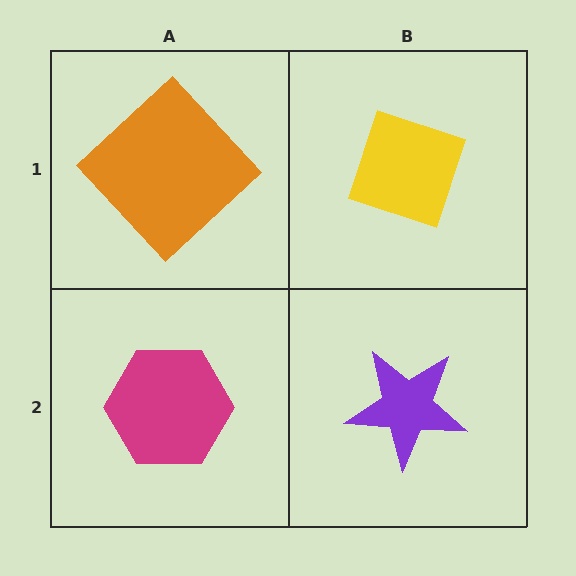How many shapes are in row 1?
2 shapes.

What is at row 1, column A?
An orange diamond.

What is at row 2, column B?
A purple star.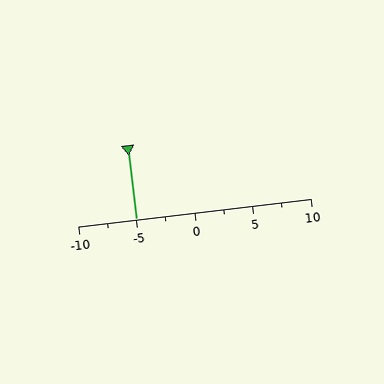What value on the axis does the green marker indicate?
The marker indicates approximately -5.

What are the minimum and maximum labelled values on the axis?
The axis runs from -10 to 10.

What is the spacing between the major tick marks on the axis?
The major ticks are spaced 5 apart.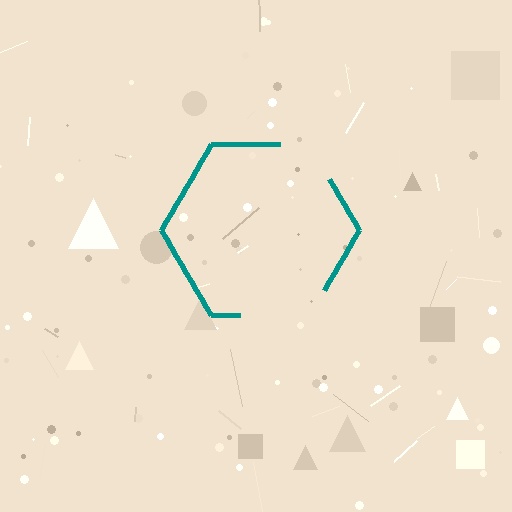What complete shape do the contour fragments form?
The contour fragments form a hexagon.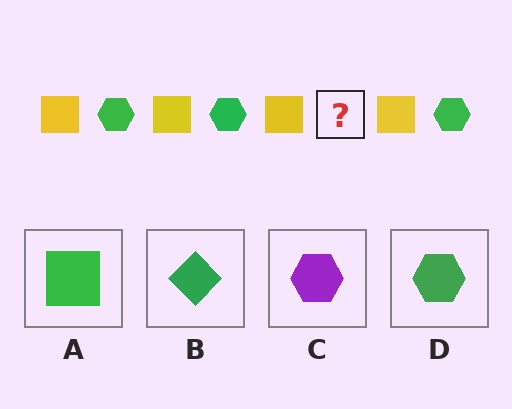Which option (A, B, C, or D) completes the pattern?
D.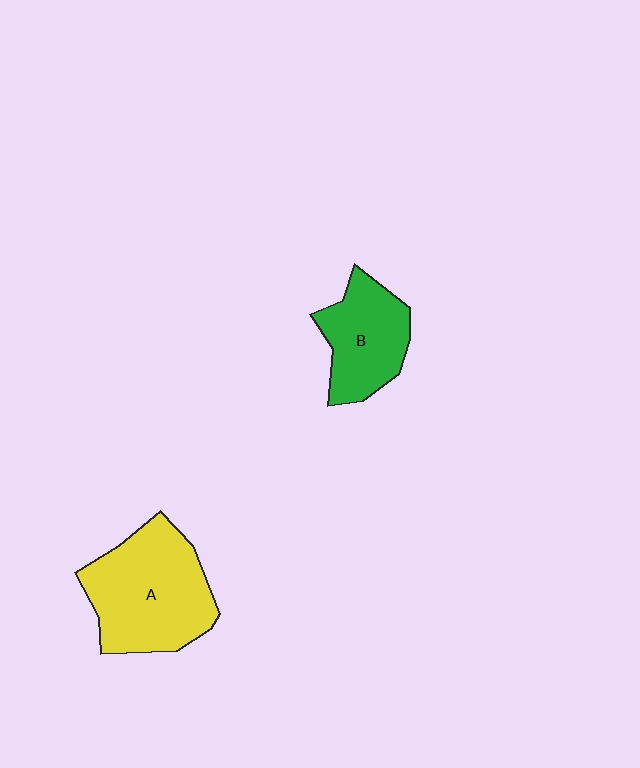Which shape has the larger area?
Shape A (yellow).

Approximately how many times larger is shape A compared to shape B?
Approximately 1.5 times.